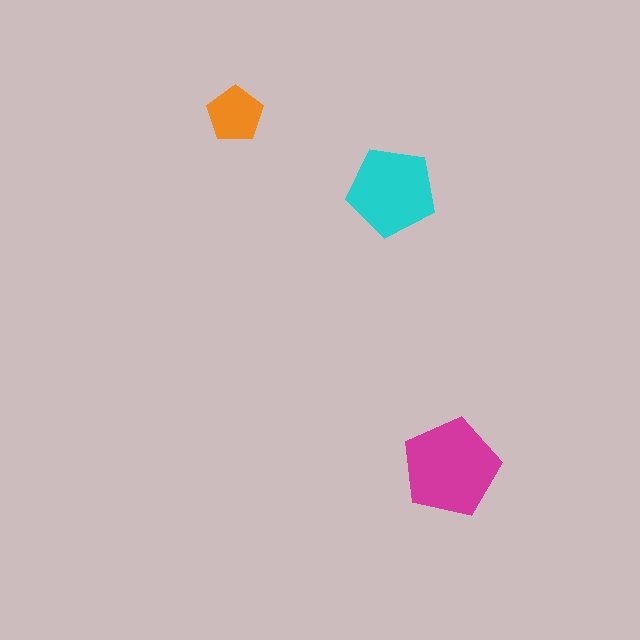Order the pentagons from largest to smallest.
the magenta one, the cyan one, the orange one.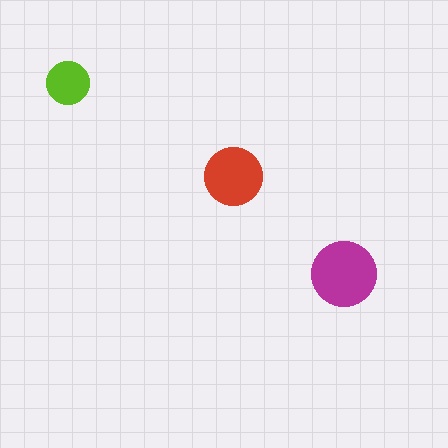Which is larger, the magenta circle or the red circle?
The magenta one.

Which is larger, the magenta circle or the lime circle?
The magenta one.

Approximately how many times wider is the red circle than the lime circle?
About 1.5 times wider.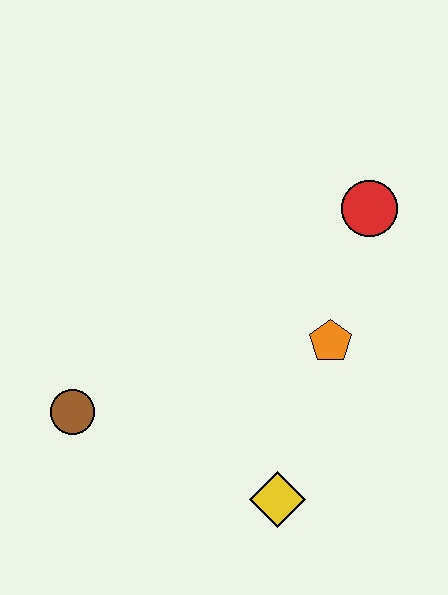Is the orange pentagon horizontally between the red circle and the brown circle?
Yes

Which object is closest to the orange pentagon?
The red circle is closest to the orange pentagon.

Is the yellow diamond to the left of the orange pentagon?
Yes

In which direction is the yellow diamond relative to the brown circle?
The yellow diamond is to the right of the brown circle.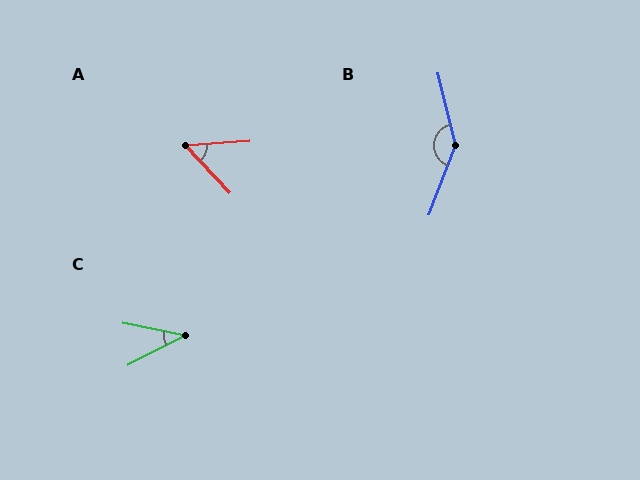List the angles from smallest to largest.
C (39°), A (51°), B (145°).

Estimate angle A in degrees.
Approximately 51 degrees.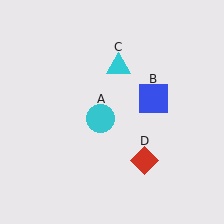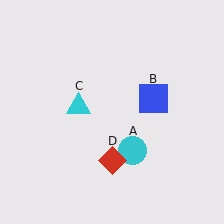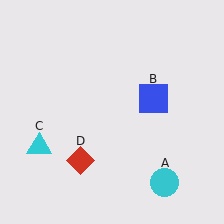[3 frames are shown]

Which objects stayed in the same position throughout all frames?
Blue square (object B) remained stationary.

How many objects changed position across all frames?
3 objects changed position: cyan circle (object A), cyan triangle (object C), red diamond (object D).